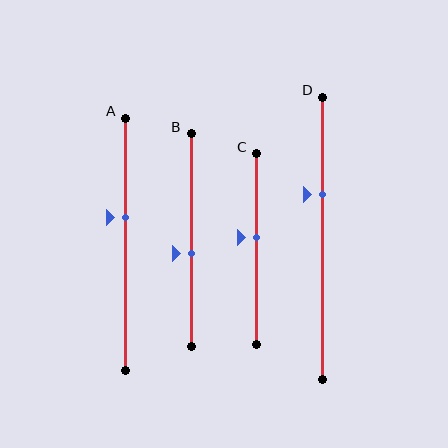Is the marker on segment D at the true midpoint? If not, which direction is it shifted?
No, the marker on segment D is shifted upward by about 16% of the segment length.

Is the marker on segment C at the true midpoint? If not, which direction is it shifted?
No, the marker on segment C is shifted upward by about 6% of the segment length.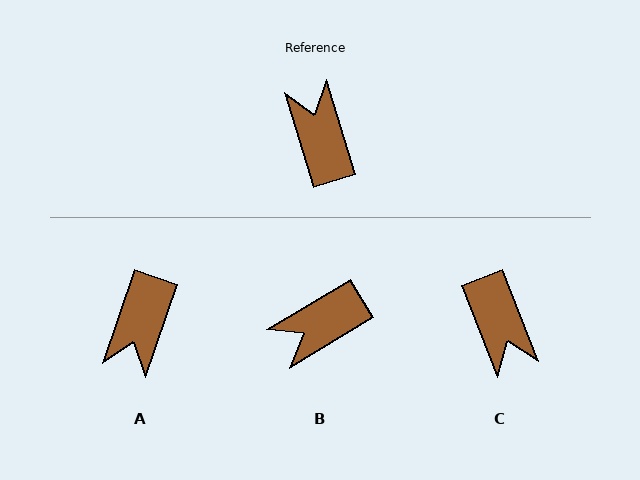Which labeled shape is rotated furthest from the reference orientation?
C, about 175 degrees away.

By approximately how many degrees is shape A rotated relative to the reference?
Approximately 144 degrees counter-clockwise.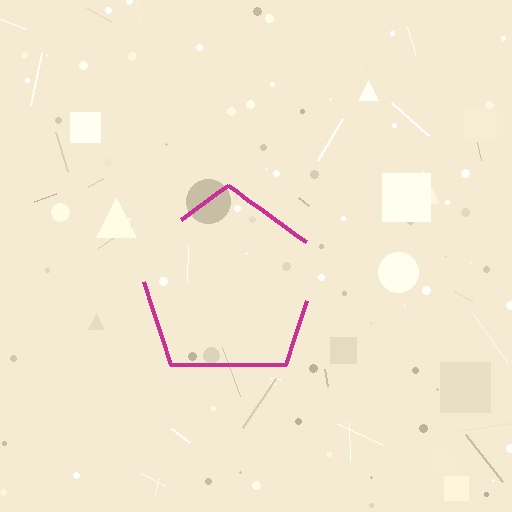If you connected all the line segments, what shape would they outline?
They would outline a pentagon.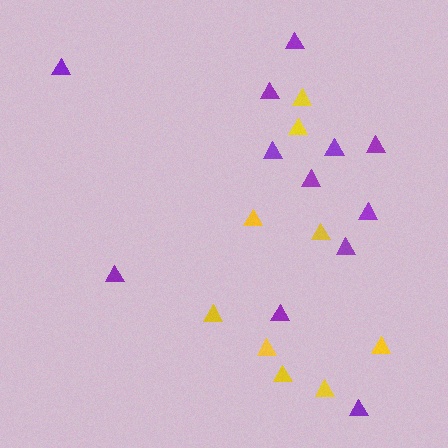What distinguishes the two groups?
There are 2 groups: one group of purple triangles (12) and one group of yellow triangles (9).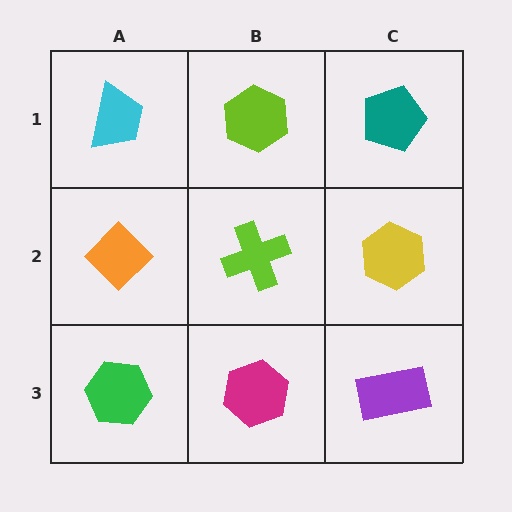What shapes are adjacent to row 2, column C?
A teal pentagon (row 1, column C), a purple rectangle (row 3, column C), a lime cross (row 2, column B).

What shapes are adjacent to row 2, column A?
A cyan trapezoid (row 1, column A), a green hexagon (row 3, column A), a lime cross (row 2, column B).